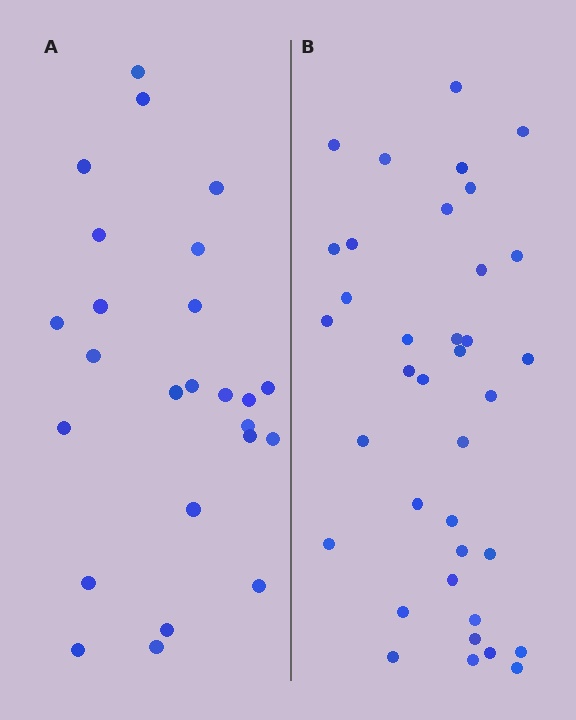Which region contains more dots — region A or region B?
Region B (the right region) has more dots.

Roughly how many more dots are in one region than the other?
Region B has roughly 12 or so more dots than region A.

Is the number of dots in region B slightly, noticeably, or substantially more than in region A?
Region B has substantially more. The ratio is roughly 1.5 to 1.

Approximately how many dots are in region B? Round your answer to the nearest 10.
About 40 dots. (The exact count is 37, which rounds to 40.)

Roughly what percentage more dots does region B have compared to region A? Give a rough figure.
About 50% more.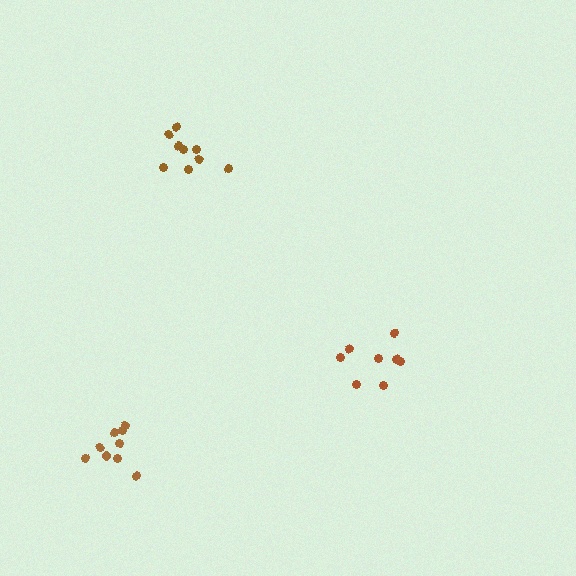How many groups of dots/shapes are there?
There are 3 groups.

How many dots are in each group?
Group 1: 8 dots, Group 2: 9 dots, Group 3: 9 dots (26 total).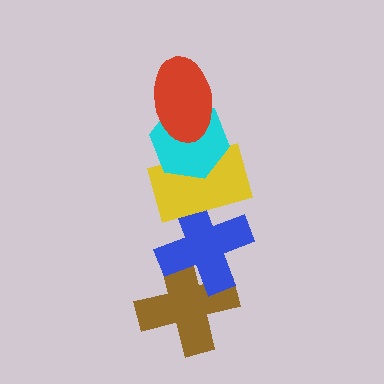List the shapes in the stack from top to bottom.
From top to bottom: the red ellipse, the cyan hexagon, the yellow rectangle, the blue cross, the brown cross.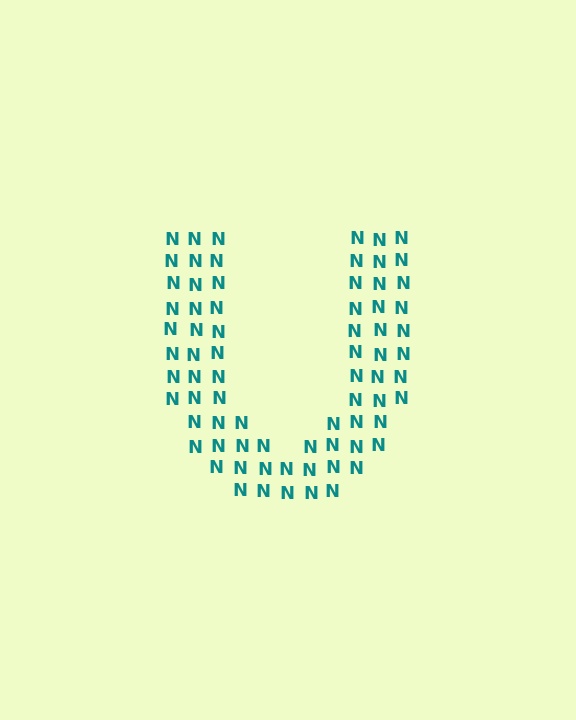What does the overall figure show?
The overall figure shows the letter U.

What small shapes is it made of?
It is made of small letter N's.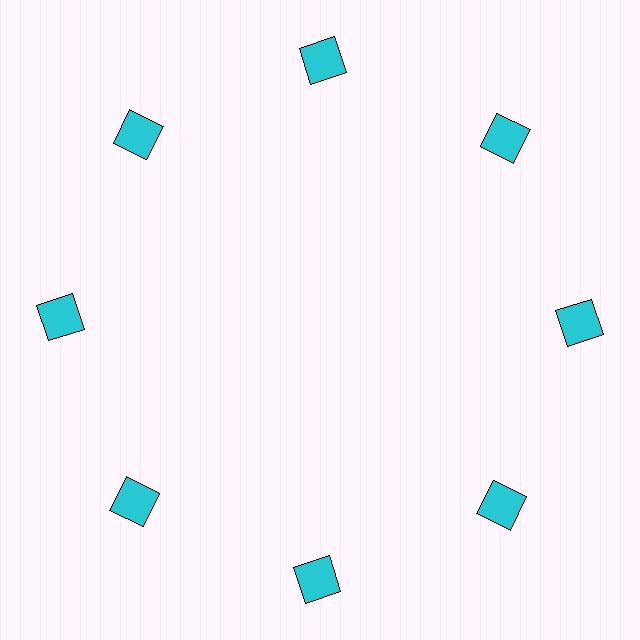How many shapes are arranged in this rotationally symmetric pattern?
There are 8 shapes, arranged in 8 groups of 1.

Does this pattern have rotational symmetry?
Yes, this pattern has 8-fold rotational symmetry. It looks the same after rotating 45 degrees around the center.